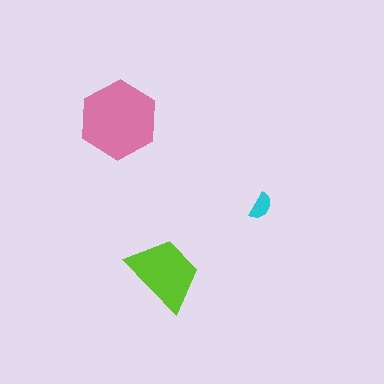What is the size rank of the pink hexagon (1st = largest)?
1st.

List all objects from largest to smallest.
The pink hexagon, the lime trapezoid, the cyan semicircle.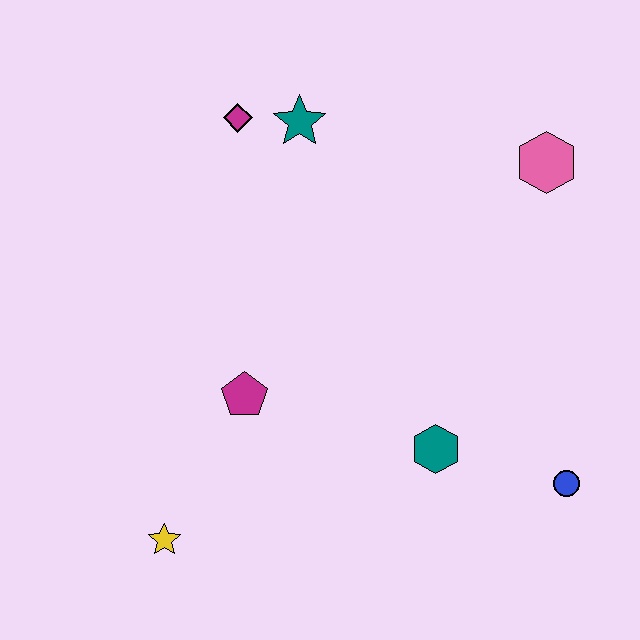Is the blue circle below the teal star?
Yes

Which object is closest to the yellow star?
The magenta pentagon is closest to the yellow star.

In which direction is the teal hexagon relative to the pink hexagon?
The teal hexagon is below the pink hexagon.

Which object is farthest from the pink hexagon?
The yellow star is farthest from the pink hexagon.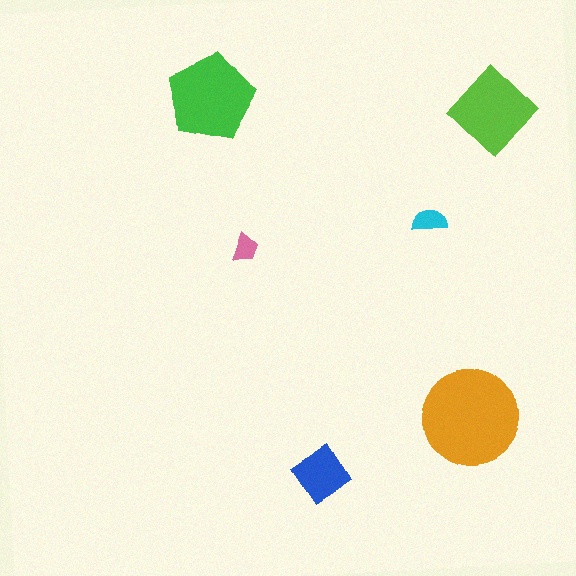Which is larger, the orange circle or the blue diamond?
The orange circle.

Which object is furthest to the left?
The green pentagon is leftmost.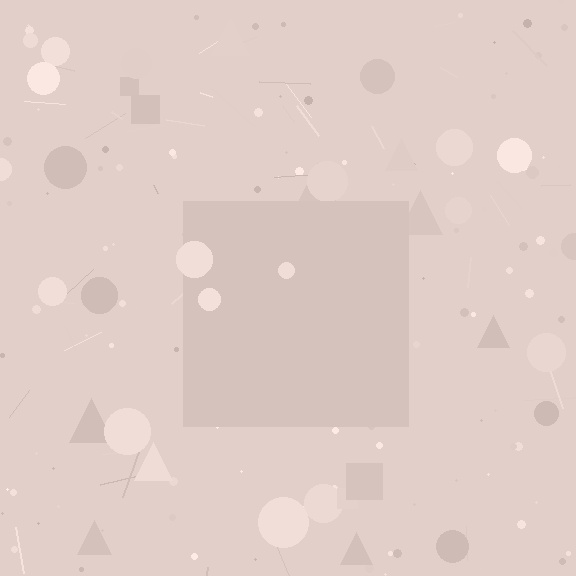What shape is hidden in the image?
A square is hidden in the image.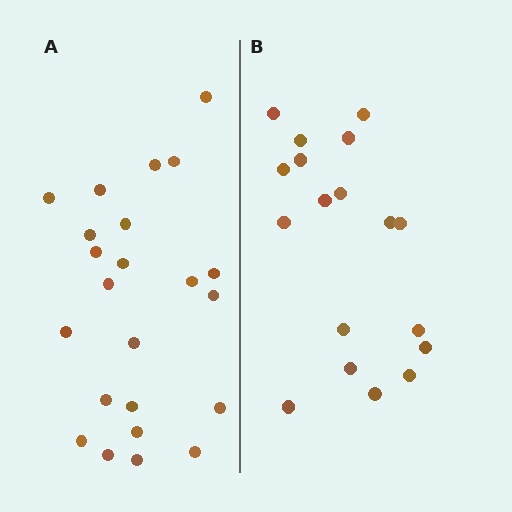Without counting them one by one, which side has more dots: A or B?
Region A (the left region) has more dots.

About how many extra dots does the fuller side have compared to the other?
Region A has about 5 more dots than region B.